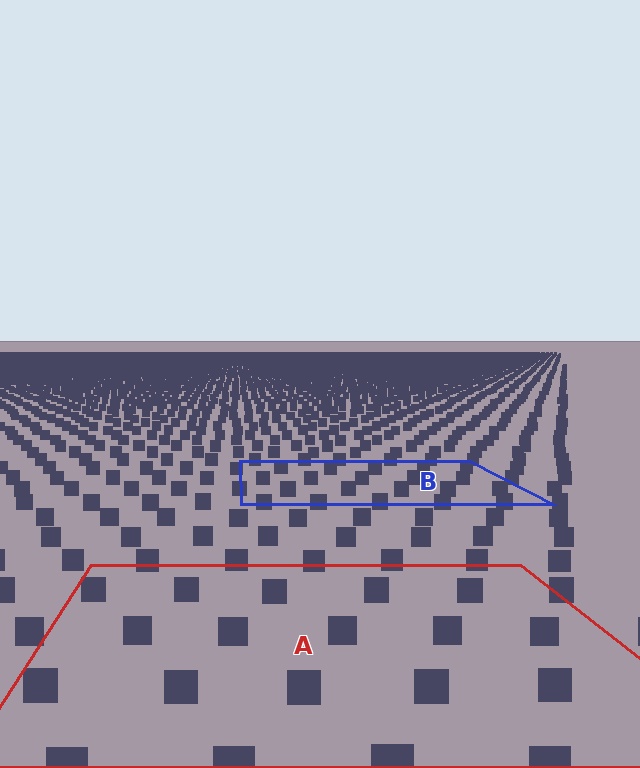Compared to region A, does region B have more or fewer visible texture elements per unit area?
Region B has more texture elements per unit area — they are packed more densely because it is farther away.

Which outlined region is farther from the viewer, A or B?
Region B is farther from the viewer — the texture elements inside it appear smaller and more densely packed.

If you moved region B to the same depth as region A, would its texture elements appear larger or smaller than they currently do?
They would appear larger. At a closer depth, the same texture elements are projected at a bigger on-screen size.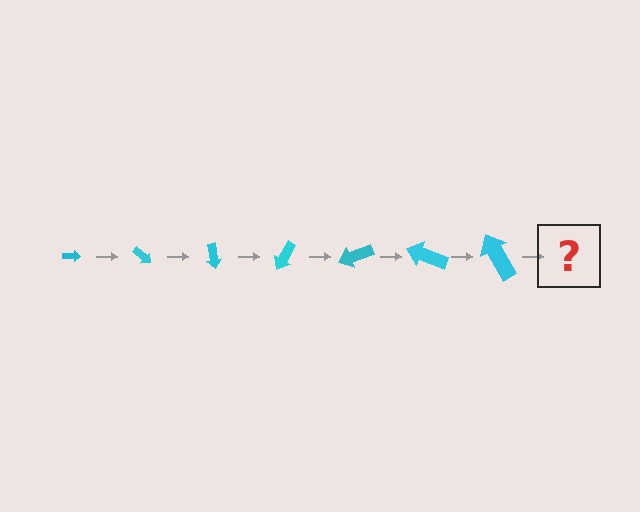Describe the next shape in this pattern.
It should be an arrow, larger than the previous one and rotated 280 degrees from the start.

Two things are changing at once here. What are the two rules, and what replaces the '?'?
The two rules are that the arrow grows larger each step and it rotates 40 degrees each step. The '?' should be an arrow, larger than the previous one and rotated 280 degrees from the start.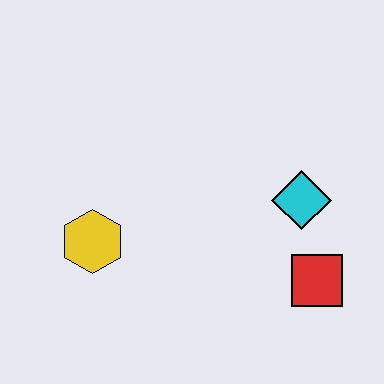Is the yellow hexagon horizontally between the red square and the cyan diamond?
No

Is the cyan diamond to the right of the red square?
No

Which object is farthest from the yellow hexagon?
The red square is farthest from the yellow hexagon.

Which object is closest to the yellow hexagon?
The cyan diamond is closest to the yellow hexagon.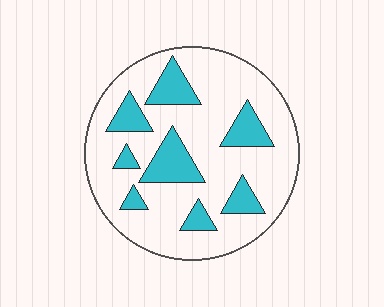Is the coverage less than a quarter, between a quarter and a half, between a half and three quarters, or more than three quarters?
Less than a quarter.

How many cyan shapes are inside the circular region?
8.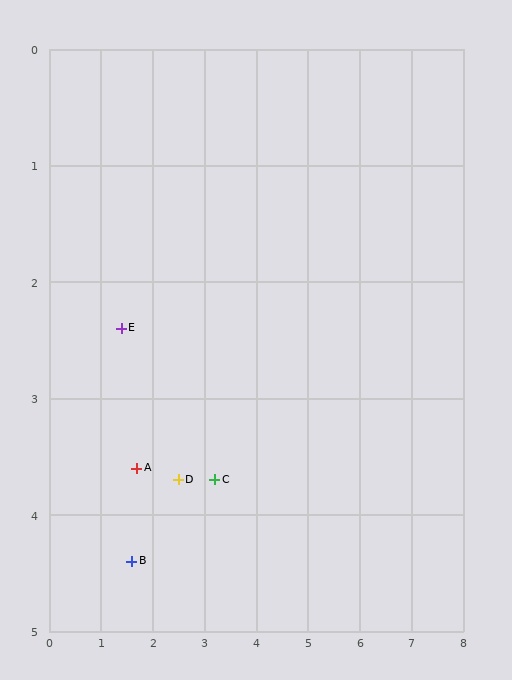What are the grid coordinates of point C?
Point C is at approximately (3.2, 3.7).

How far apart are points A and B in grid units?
Points A and B are about 0.8 grid units apart.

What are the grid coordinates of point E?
Point E is at approximately (1.4, 2.4).